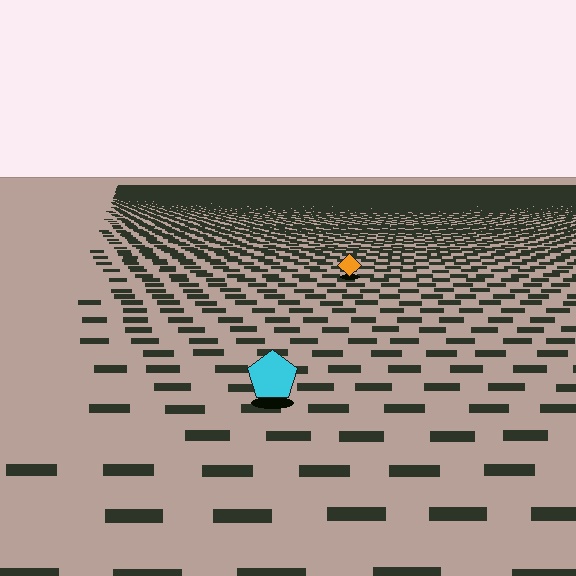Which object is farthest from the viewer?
The orange diamond is farthest from the viewer. It appears smaller and the ground texture around it is denser.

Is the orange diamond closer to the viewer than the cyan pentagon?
No. The cyan pentagon is closer — you can tell from the texture gradient: the ground texture is coarser near it.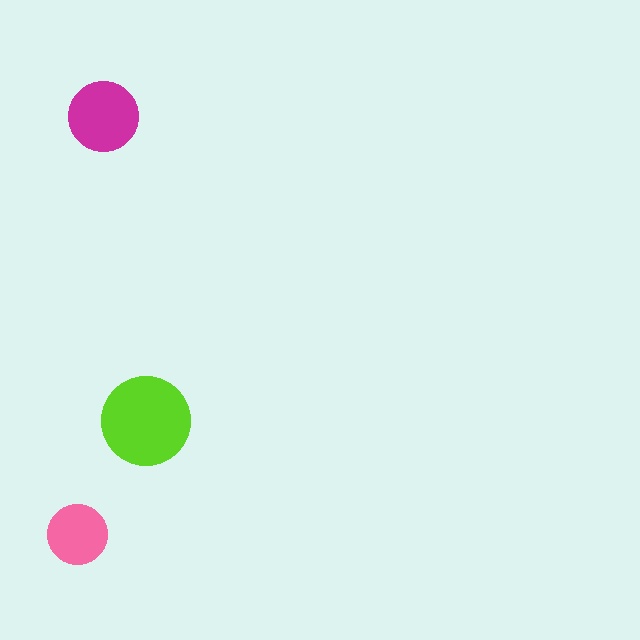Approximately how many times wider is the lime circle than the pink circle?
About 1.5 times wider.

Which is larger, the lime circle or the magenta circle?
The lime one.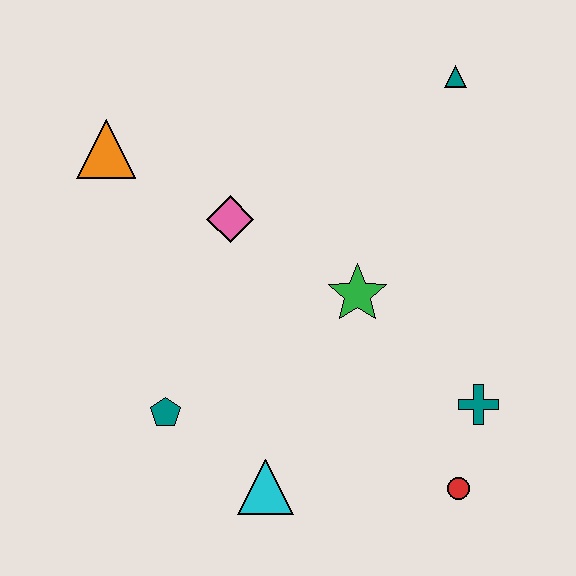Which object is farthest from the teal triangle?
The cyan triangle is farthest from the teal triangle.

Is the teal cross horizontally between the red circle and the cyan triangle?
No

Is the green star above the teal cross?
Yes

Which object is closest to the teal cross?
The red circle is closest to the teal cross.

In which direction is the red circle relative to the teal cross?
The red circle is below the teal cross.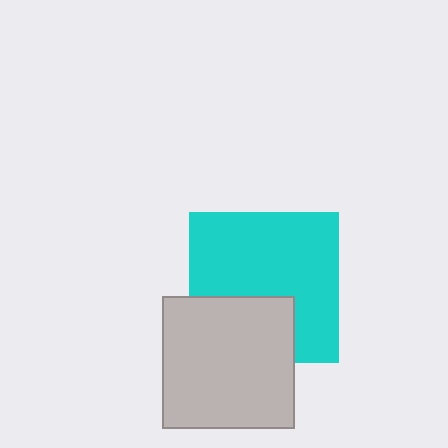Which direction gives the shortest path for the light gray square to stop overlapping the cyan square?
Moving down gives the shortest separation.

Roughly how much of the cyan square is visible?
Most of it is visible (roughly 68%).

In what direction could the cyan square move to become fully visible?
The cyan square could move up. That would shift it out from behind the light gray square entirely.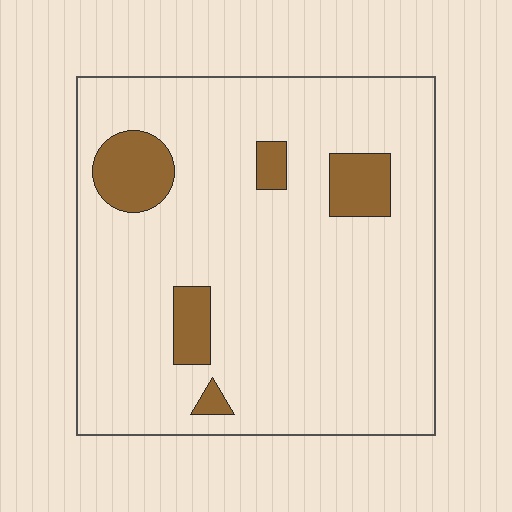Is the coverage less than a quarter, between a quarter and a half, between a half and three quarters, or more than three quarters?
Less than a quarter.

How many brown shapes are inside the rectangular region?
5.